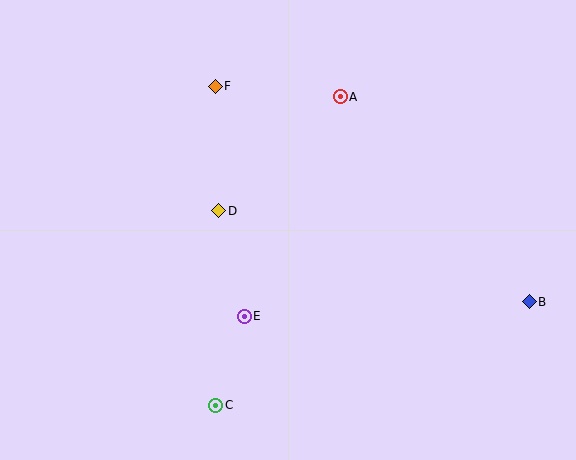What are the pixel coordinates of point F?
Point F is at (215, 86).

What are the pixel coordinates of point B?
Point B is at (529, 302).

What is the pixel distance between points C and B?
The distance between C and B is 330 pixels.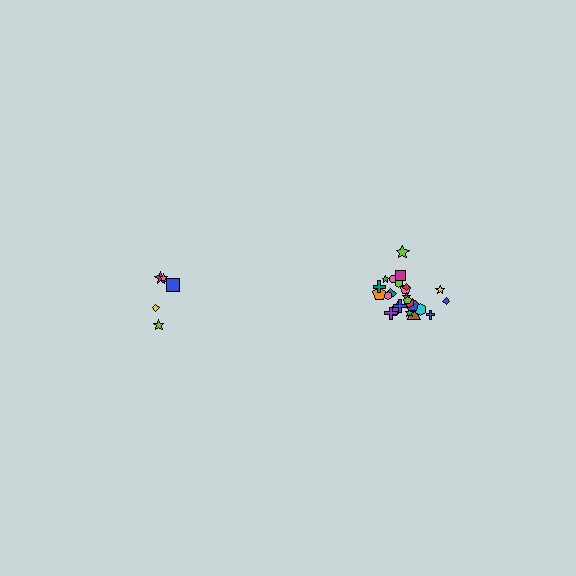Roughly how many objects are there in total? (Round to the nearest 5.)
Roughly 30 objects in total.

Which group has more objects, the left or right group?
The right group.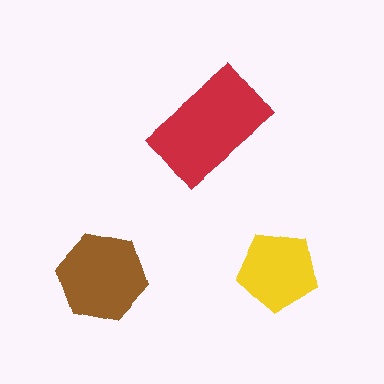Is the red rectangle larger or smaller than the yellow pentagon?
Larger.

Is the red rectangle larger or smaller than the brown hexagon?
Larger.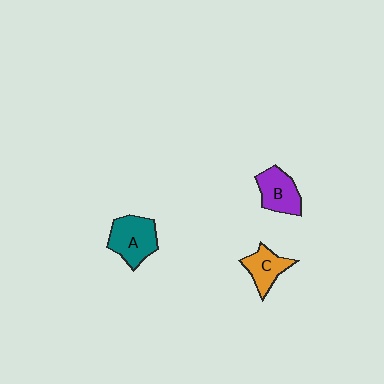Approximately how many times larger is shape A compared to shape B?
Approximately 1.2 times.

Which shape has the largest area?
Shape A (teal).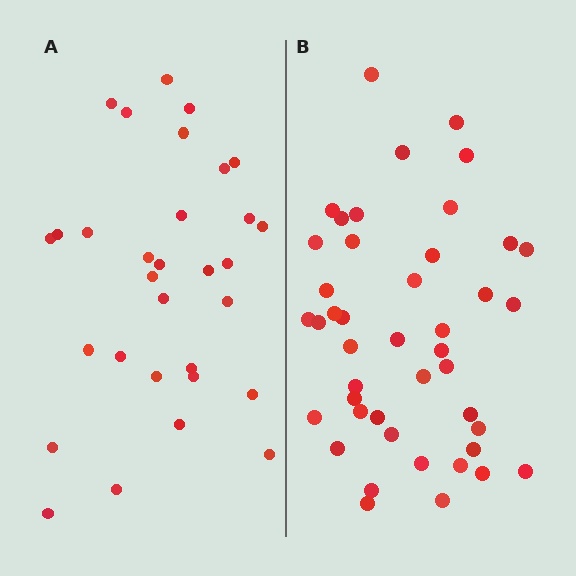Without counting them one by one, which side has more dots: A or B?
Region B (the right region) has more dots.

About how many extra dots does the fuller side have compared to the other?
Region B has approximately 15 more dots than region A.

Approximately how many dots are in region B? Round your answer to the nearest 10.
About 40 dots. (The exact count is 44, which rounds to 40.)